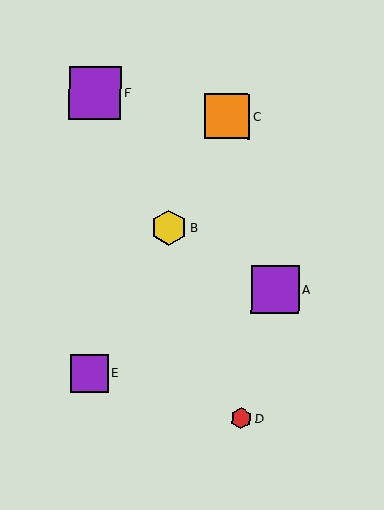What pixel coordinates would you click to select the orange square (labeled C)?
Click at (227, 117) to select the orange square C.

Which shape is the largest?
The purple square (labeled F) is the largest.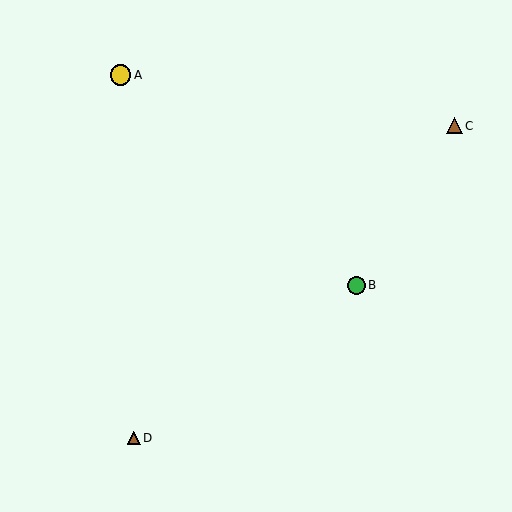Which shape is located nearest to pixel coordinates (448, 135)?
The brown triangle (labeled C) at (454, 126) is nearest to that location.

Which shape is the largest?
The yellow circle (labeled A) is the largest.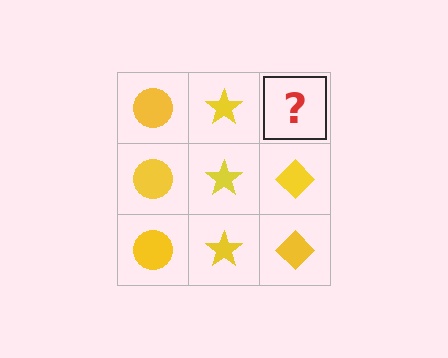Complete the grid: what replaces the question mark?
The question mark should be replaced with a yellow diamond.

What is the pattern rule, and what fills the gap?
The rule is that each column has a consistent shape. The gap should be filled with a yellow diamond.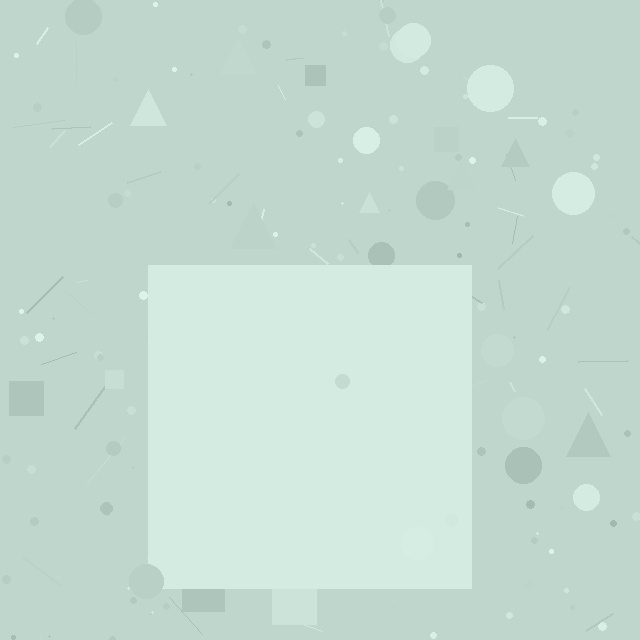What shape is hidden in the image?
A square is hidden in the image.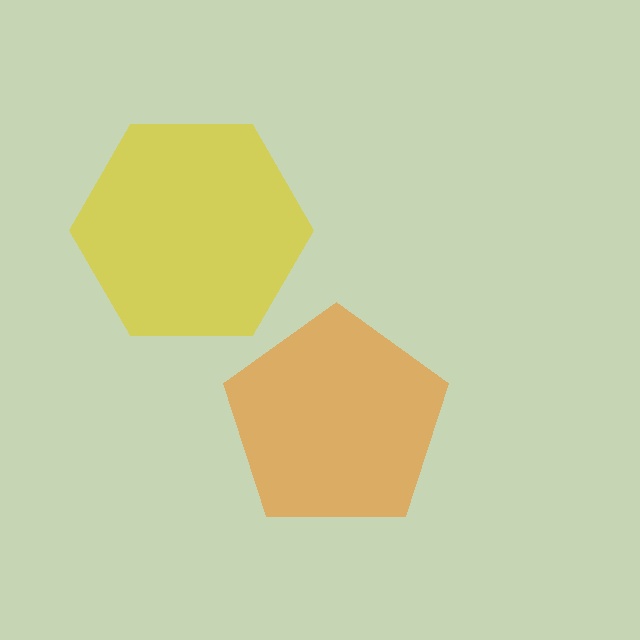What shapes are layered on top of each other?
The layered shapes are: a yellow hexagon, an orange pentagon.